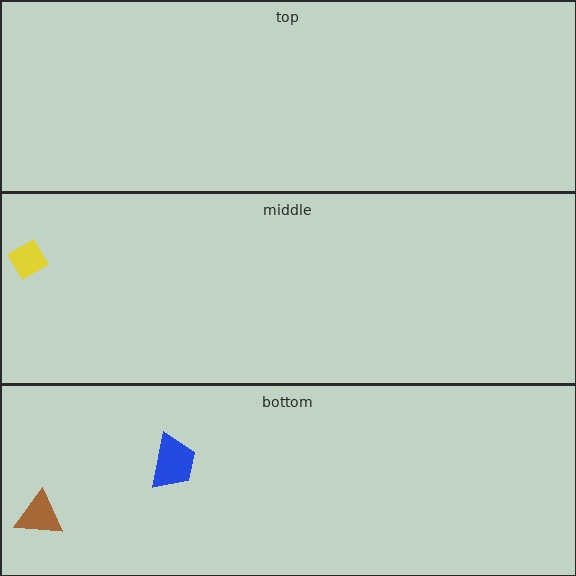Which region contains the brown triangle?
The bottom region.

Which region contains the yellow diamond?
The middle region.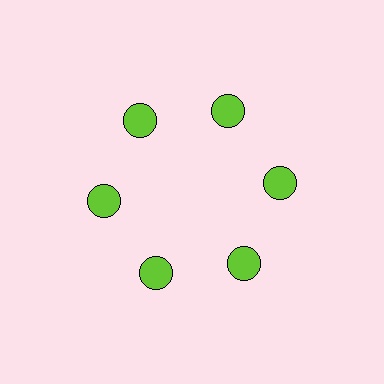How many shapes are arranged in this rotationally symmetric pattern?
There are 6 shapes, arranged in 6 groups of 1.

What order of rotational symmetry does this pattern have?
This pattern has 6-fold rotational symmetry.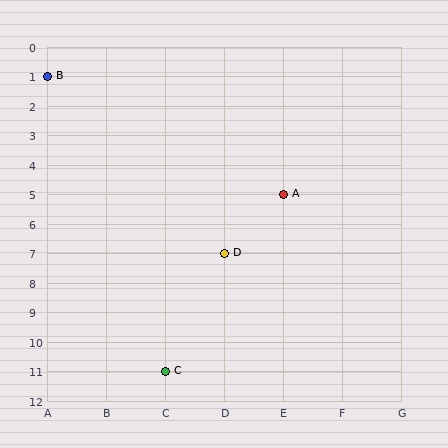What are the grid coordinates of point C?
Point C is at grid coordinates (C, 11).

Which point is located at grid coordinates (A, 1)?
Point B is at (A, 1).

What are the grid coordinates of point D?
Point D is at grid coordinates (D, 7).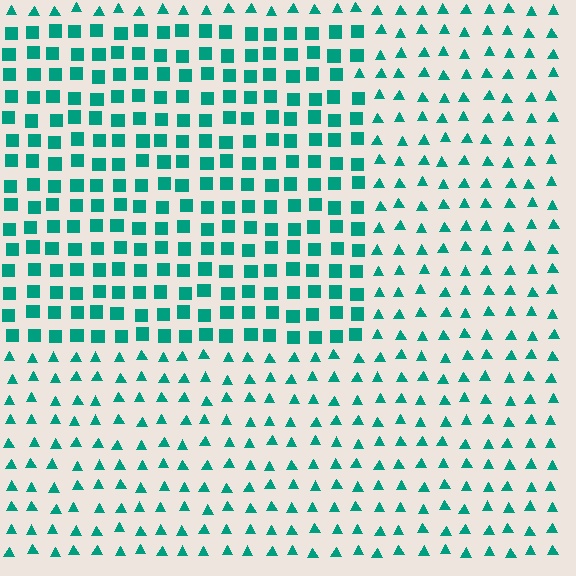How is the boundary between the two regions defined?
The boundary is defined by a change in element shape: squares inside vs. triangles outside. All elements share the same color and spacing.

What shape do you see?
I see a rectangle.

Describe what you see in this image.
The image is filled with small teal elements arranged in a uniform grid. A rectangle-shaped region contains squares, while the surrounding area contains triangles. The boundary is defined purely by the change in element shape.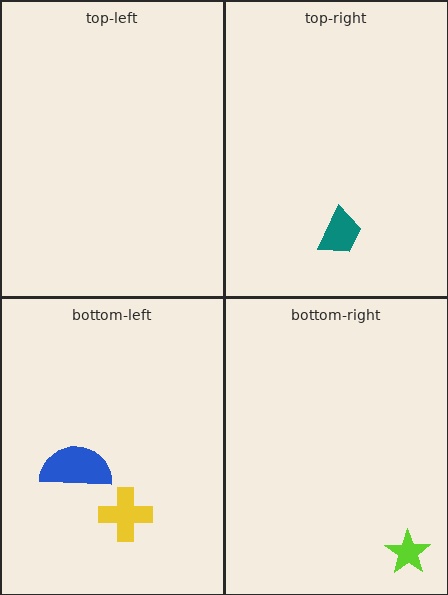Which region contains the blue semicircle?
The bottom-left region.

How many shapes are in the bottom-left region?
2.